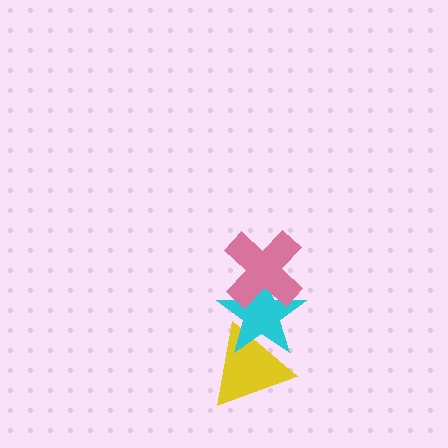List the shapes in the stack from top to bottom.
From top to bottom: the pink cross, the cyan star, the yellow triangle.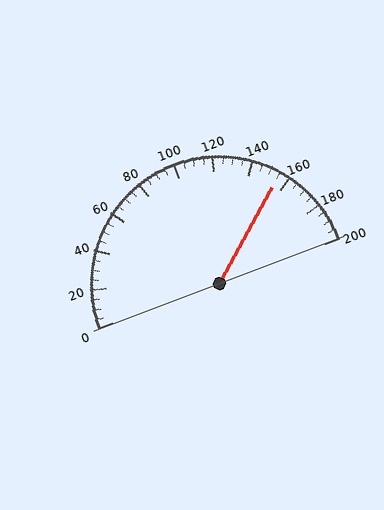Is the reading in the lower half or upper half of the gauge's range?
The reading is in the upper half of the range (0 to 200).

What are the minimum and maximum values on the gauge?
The gauge ranges from 0 to 200.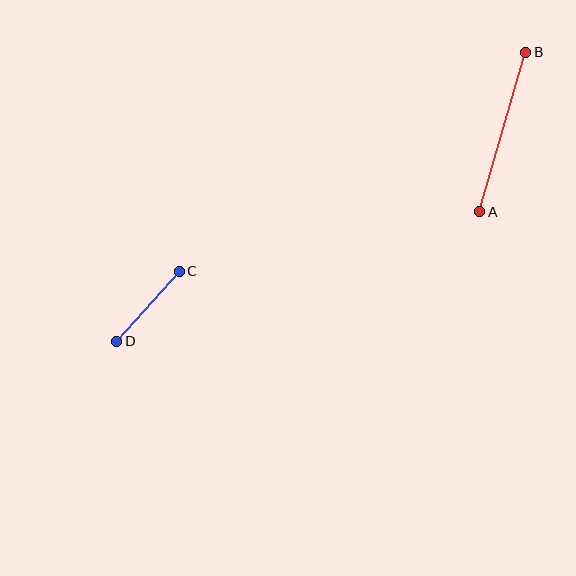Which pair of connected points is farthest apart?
Points A and B are farthest apart.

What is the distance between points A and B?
The distance is approximately 166 pixels.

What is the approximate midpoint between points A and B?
The midpoint is at approximately (503, 132) pixels.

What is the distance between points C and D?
The distance is approximately 94 pixels.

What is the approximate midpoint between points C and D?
The midpoint is at approximately (148, 306) pixels.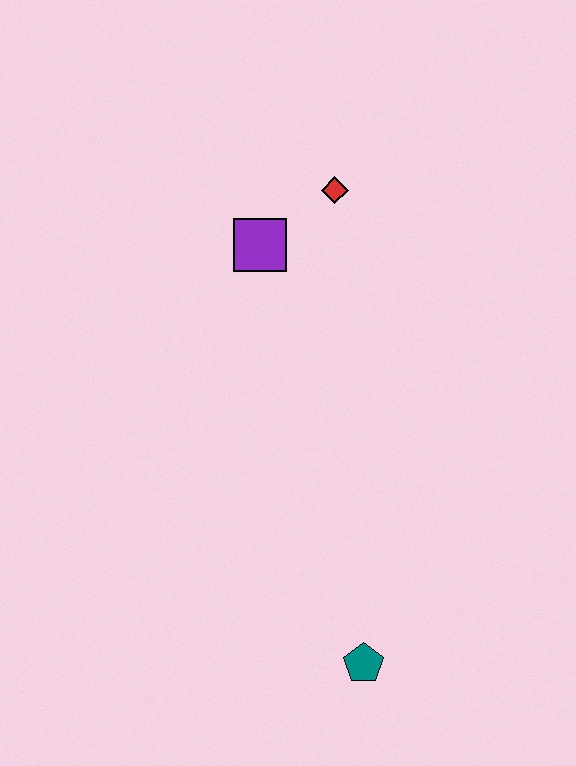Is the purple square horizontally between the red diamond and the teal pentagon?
No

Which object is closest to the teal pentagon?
The purple square is closest to the teal pentagon.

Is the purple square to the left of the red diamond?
Yes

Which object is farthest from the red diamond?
The teal pentagon is farthest from the red diamond.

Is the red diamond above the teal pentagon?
Yes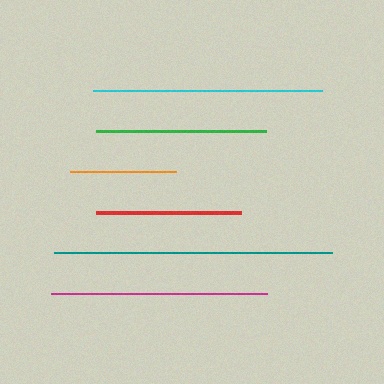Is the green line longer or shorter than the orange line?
The green line is longer than the orange line.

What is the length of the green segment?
The green segment is approximately 170 pixels long.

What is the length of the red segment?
The red segment is approximately 145 pixels long.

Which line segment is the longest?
The teal line is the longest at approximately 278 pixels.